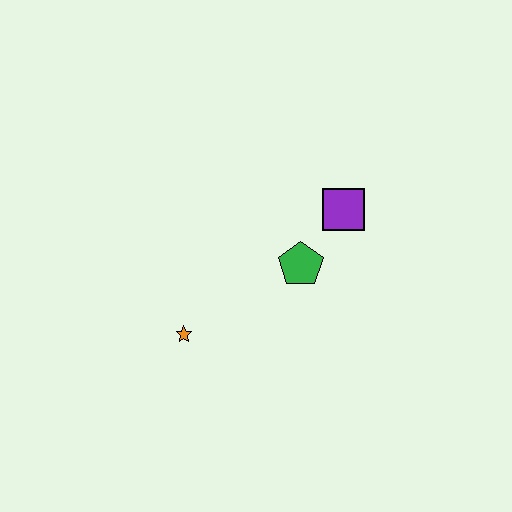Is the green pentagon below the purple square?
Yes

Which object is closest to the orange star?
The green pentagon is closest to the orange star.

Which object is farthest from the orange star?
The purple square is farthest from the orange star.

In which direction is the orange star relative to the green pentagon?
The orange star is to the left of the green pentagon.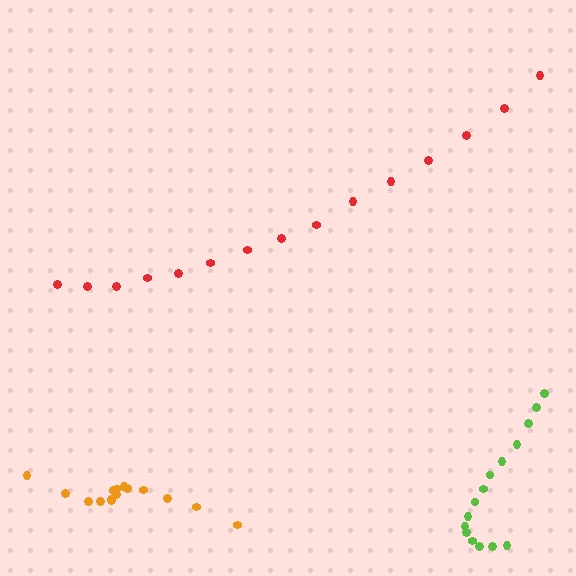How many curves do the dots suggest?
There are 3 distinct paths.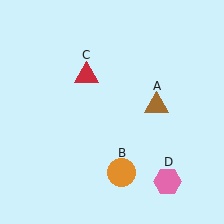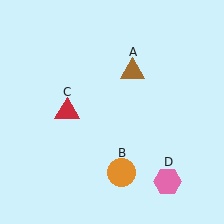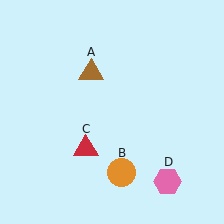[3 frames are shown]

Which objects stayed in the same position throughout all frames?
Orange circle (object B) and pink hexagon (object D) remained stationary.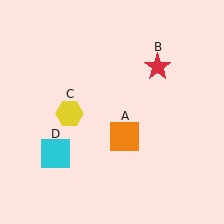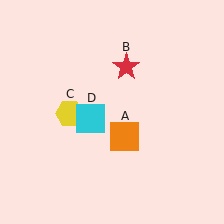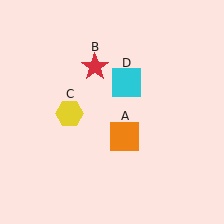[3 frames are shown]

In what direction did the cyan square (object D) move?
The cyan square (object D) moved up and to the right.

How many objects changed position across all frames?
2 objects changed position: red star (object B), cyan square (object D).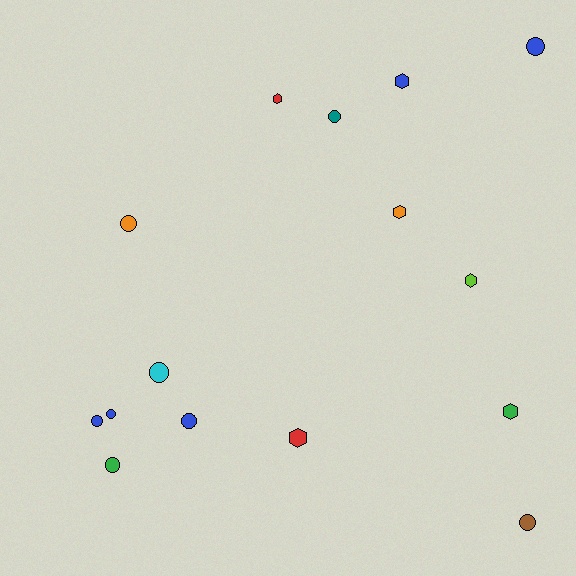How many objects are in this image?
There are 15 objects.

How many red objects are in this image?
There are 2 red objects.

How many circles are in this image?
There are 9 circles.